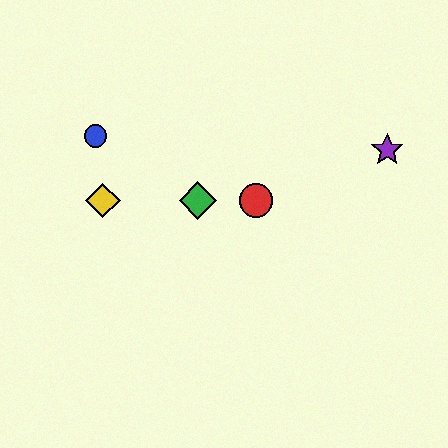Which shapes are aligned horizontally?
The red circle, the green diamond, the yellow diamond are aligned horizontally.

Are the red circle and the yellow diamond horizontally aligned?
Yes, both are at y≈200.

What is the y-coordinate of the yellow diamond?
The yellow diamond is at y≈200.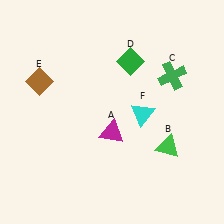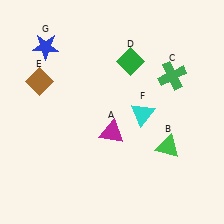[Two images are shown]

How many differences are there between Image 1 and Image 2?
There is 1 difference between the two images.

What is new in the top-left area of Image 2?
A blue star (G) was added in the top-left area of Image 2.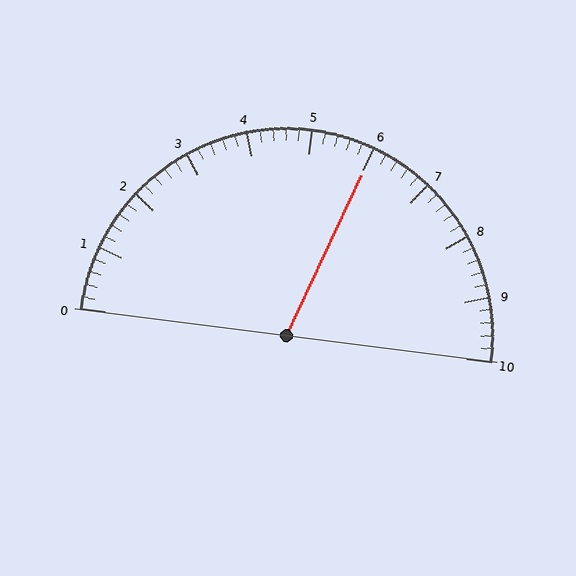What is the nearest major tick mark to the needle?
The nearest major tick mark is 6.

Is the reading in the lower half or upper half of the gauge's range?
The reading is in the upper half of the range (0 to 10).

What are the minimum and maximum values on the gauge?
The gauge ranges from 0 to 10.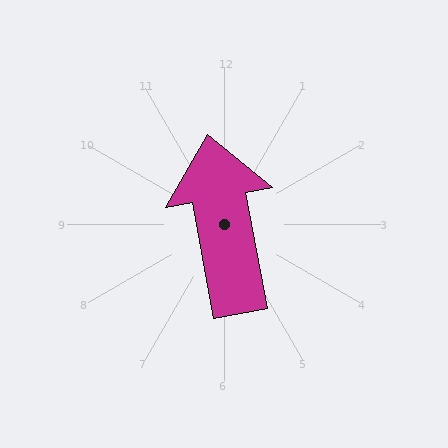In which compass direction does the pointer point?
North.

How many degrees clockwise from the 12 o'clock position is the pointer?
Approximately 350 degrees.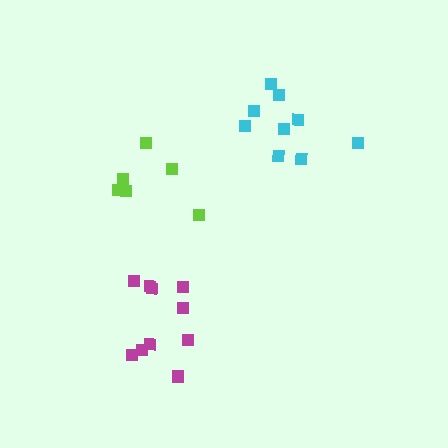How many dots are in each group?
Group 1: 9 dots, Group 2: 6 dots, Group 3: 10 dots (25 total).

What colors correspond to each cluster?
The clusters are colored: cyan, lime, magenta.